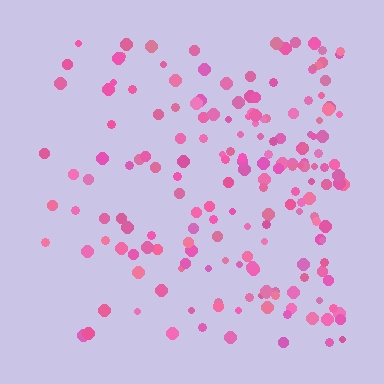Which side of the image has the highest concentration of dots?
The right.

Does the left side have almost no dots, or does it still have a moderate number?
Still a moderate number, just noticeably fewer than the right.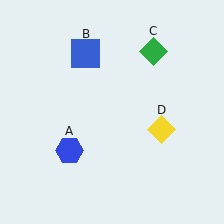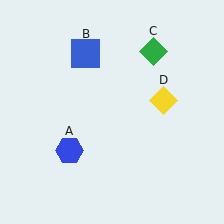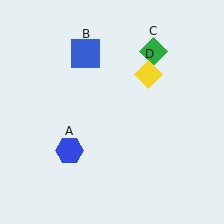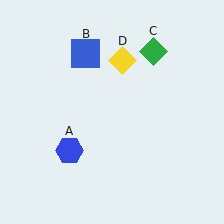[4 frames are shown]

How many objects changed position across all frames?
1 object changed position: yellow diamond (object D).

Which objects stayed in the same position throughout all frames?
Blue hexagon (object A) and blue square (object B) and green diamond (object C) remained stationary.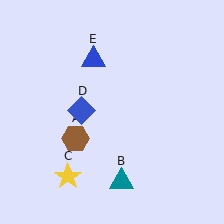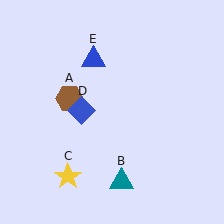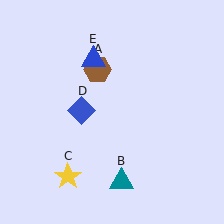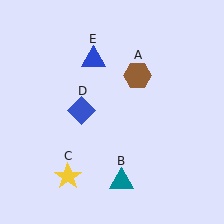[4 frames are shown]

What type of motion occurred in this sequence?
The brown hexagon (object A) rotated clockwise around the center of the scene.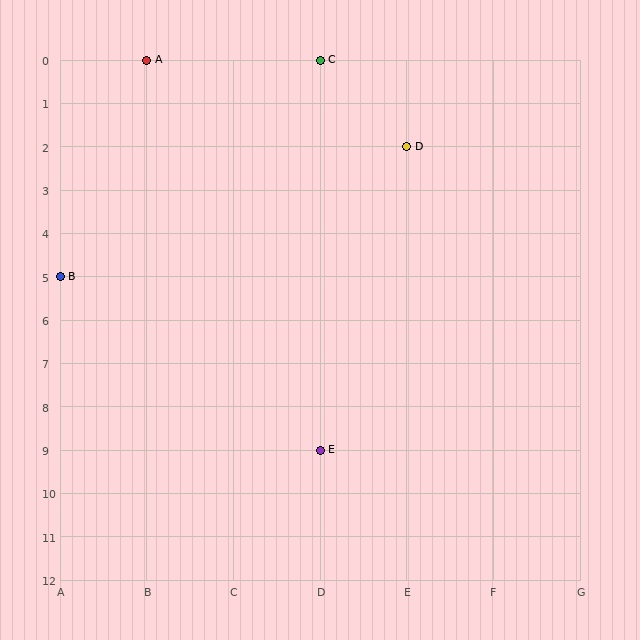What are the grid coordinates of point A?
Point A is at grid coordinates (B, 0).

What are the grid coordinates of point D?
Point D is at grid coordinates (E, 2).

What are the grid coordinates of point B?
Point B is at grid coordinates (A, 5).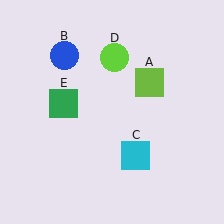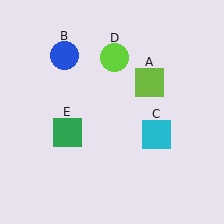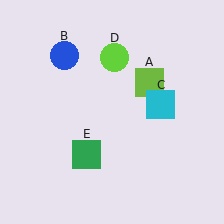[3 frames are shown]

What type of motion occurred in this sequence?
The cyan square (object C), green square (object E) rotated counterclockwise around the center of the scene.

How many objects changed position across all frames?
2 objects changed position: cyan square (object C), green square (object E).